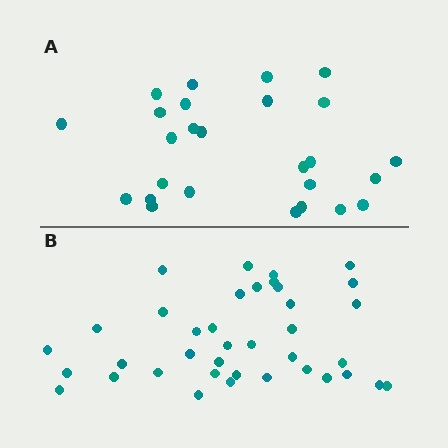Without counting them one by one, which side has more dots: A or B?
Region B (the bottom region) has more dots.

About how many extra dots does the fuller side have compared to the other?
Region B has roughly 12 or so more dots than region A.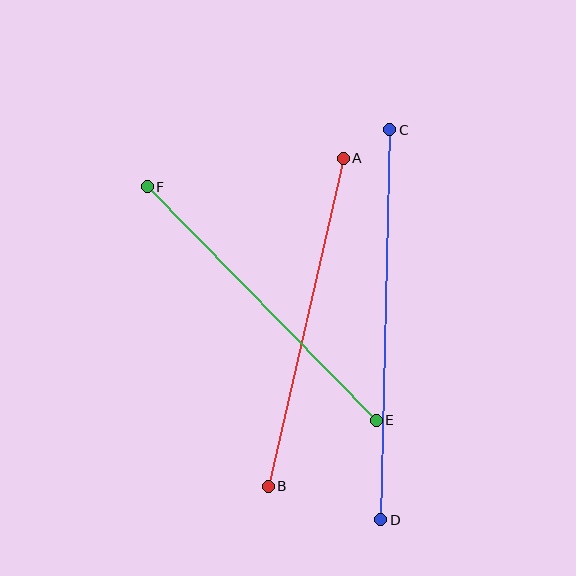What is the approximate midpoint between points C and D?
The midpoint is at approximately (385, 325) pixels.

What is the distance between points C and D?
The distance is approximately 390 pixels.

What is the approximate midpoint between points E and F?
The midpoint is at approximately (262, 303) pixels.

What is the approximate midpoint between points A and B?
The midpoint is at approximately (306, 322) pixels.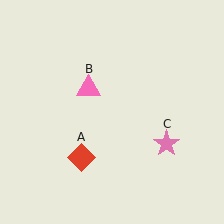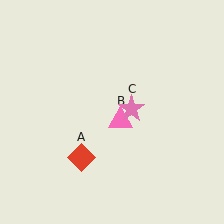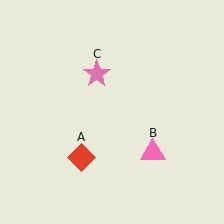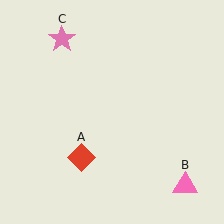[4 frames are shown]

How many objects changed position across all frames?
2 objects changed position: pink triangle (object B), pink star (object C).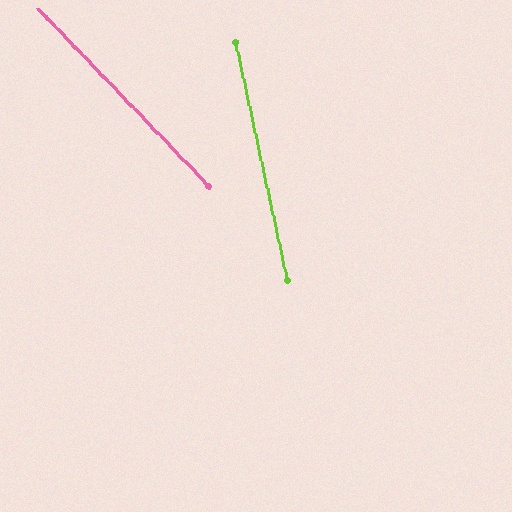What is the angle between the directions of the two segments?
Approximately 31 degrees.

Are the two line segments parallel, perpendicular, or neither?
Neither parallel nor perpendicular — they differ by about 31°.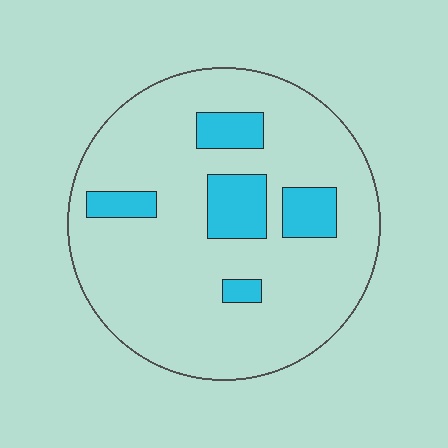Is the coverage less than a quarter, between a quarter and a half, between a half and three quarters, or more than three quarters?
Less than a quarter.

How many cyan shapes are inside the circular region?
5.